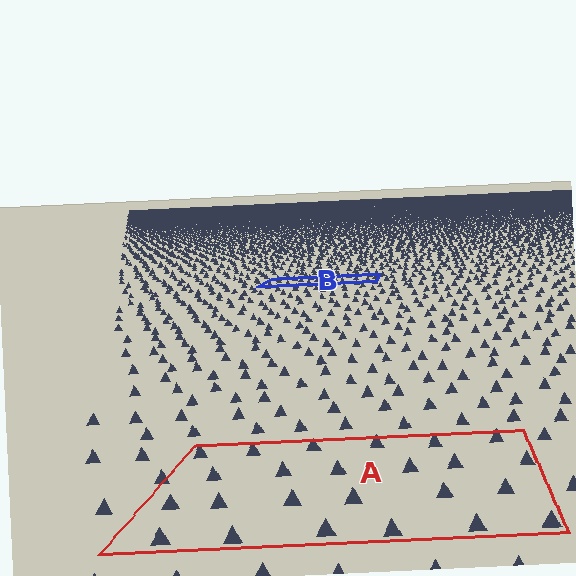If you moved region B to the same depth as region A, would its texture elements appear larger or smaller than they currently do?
They would appear larger. At a closer depth, the same texture elements are projected at a bigger on-screen size.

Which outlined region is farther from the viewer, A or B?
Region B is farther from the viewer — the texture elements inside it appear smaller and more densely packed.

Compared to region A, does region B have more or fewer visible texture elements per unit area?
Region B has more texture elements per unit area — they are packed more densely because it is farther away.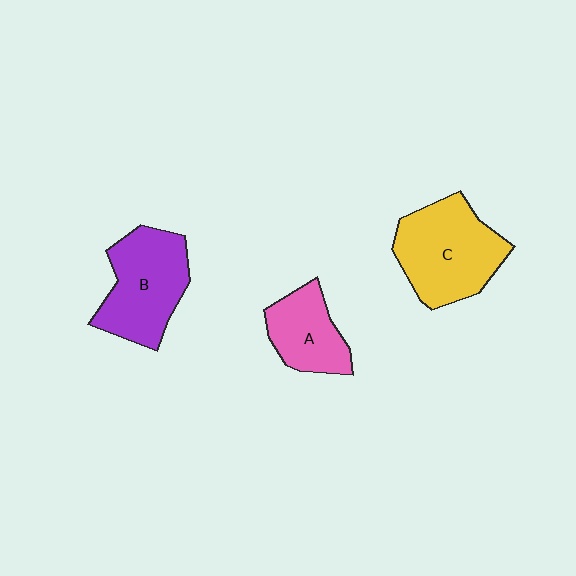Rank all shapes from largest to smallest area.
From largest to smallest: C (yellow), B (purple), A (pink).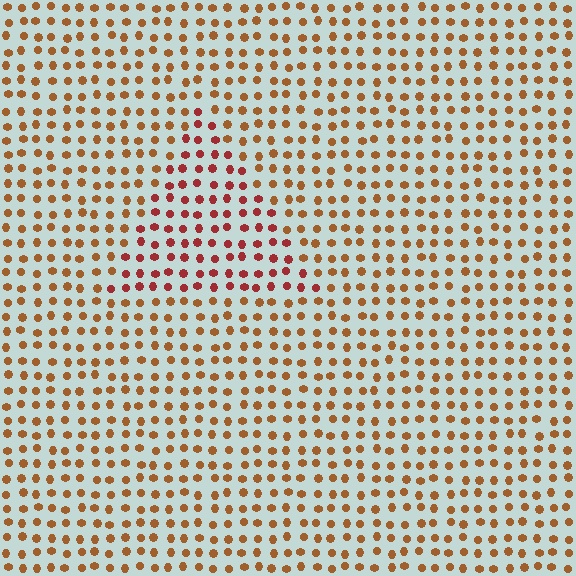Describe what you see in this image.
The image is filled with small brown elements in a uniform arrangement. A triangle-shaped region is visible where the elements are tinted to a slightly different hue, forming a subtle color boundary.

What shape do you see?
I see a triangle.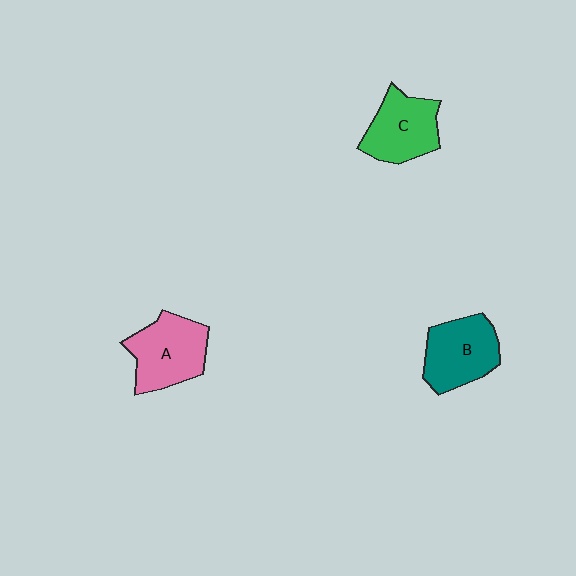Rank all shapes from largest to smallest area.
From largest to smallest: A (pink), B (teal), C (green).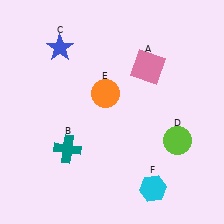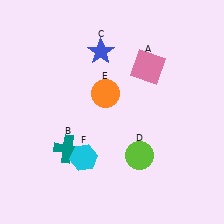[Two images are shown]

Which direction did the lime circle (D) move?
The lime circle (D) moved left.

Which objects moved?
The objects that moved are: the blue star (C), the lime circle (D), the cyan hexagon (F).